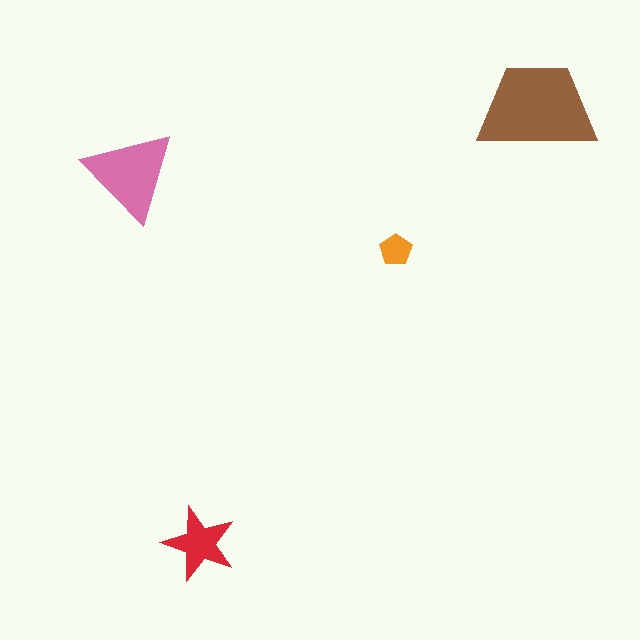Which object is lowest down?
The red star is bottommost.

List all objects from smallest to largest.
The orange pentagon, the red star, the pink triangle, the brown trapezoid.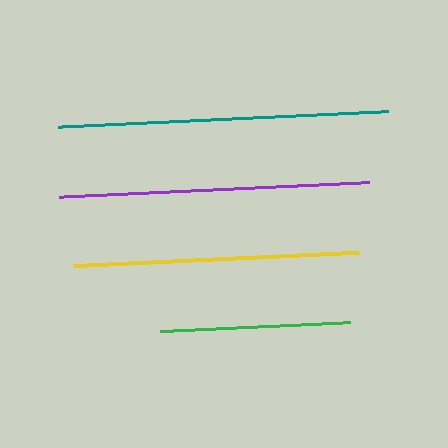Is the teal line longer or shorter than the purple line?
The teal line is longer than the purple line.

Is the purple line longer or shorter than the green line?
The purple line is longer than the green line.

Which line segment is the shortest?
The green line is the shortest at approximately 190 pixels.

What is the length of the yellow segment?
The yellow segment is approximately 286 pixels long.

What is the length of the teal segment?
The teal segment is approximately 330 pixels long.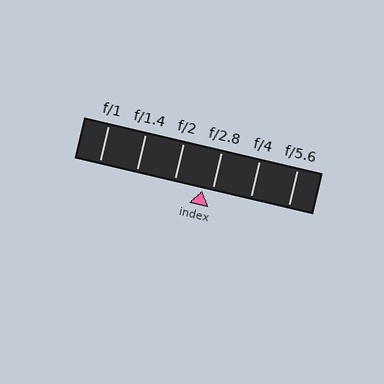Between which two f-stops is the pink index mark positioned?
The index mark is between f/2 and f/2.8.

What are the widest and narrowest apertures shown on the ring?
The widest aperture shown is f/1 and the narrowest is f/5.6.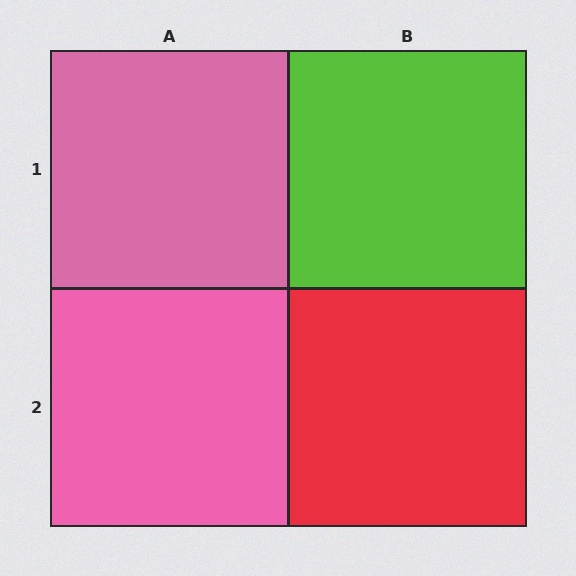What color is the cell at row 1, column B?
Lime.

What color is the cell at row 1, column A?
Pink.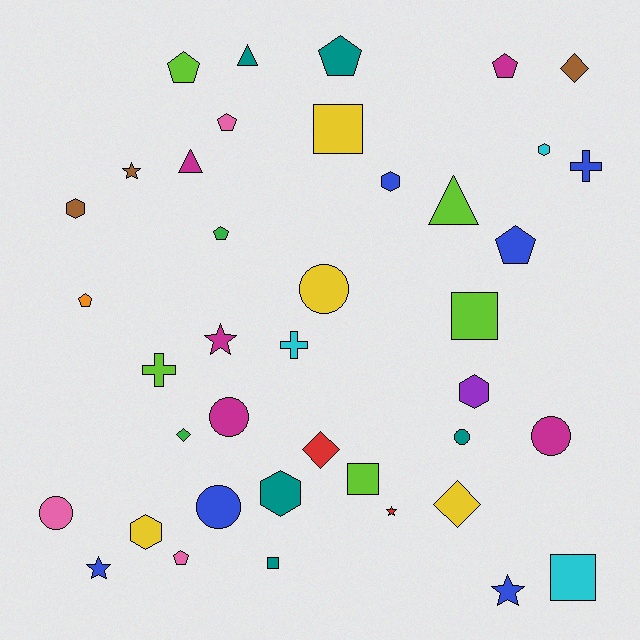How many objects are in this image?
There are 40 objects.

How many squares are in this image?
There are 5 squares.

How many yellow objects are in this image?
There are 4 yellow objects.